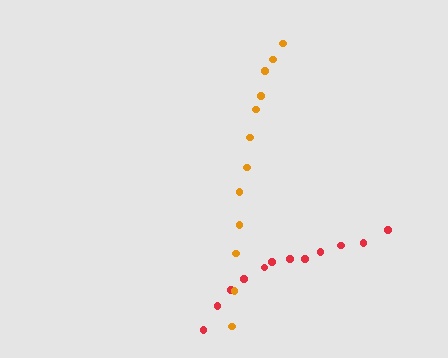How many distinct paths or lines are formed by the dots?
There are 2 distinct paths.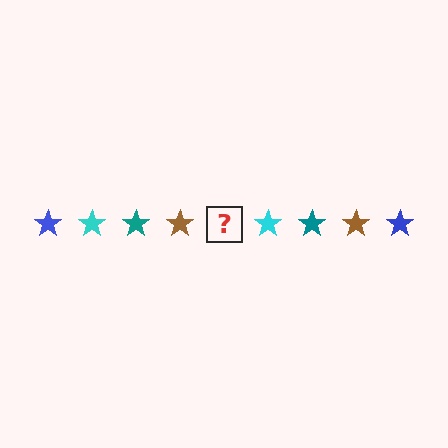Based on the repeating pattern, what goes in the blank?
The blank should be a blue star.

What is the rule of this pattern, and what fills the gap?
The rule is that the pattern cycles through blue, cyan, teal, brown stars. The gap should be filled with a blue star.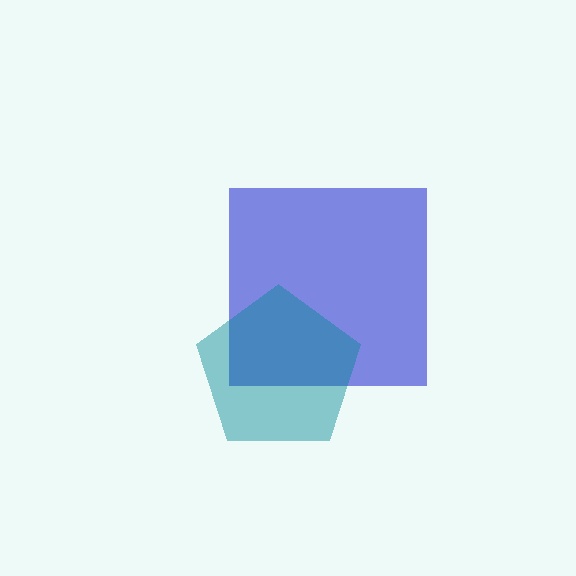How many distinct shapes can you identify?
There are 2 distinct shapes: a blue square, a teal pentagon.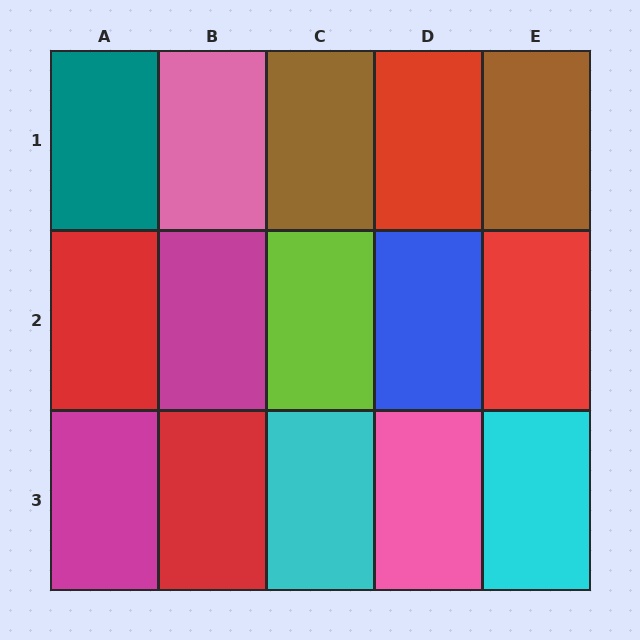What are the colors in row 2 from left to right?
Red, magenta, lime, blue, red.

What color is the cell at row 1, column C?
Brown.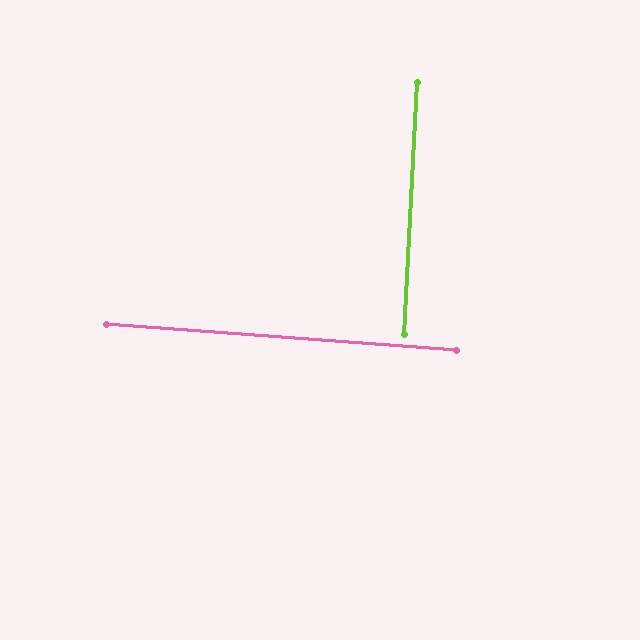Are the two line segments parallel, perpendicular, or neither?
Perpendicular — they meet at approximately 89°.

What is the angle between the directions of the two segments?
Approximately 89 degrees.